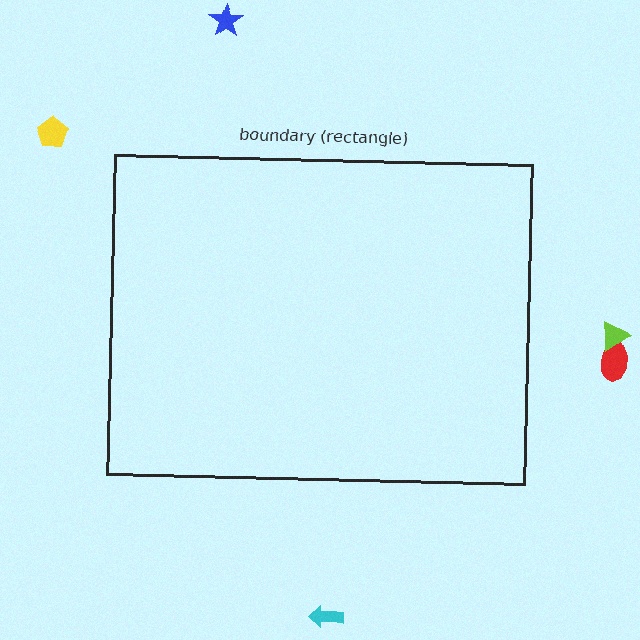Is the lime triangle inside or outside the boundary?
Outside.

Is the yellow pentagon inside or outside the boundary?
Outside.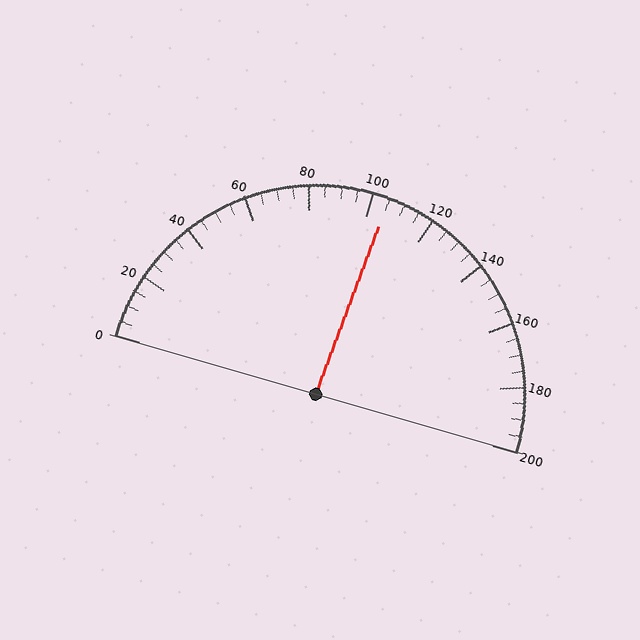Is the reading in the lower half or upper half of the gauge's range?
The reading is in the upper half of the range (0 to 200).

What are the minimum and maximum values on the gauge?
The gauge ranges from 0 to 200.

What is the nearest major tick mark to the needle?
The nearest major tick mark is 100.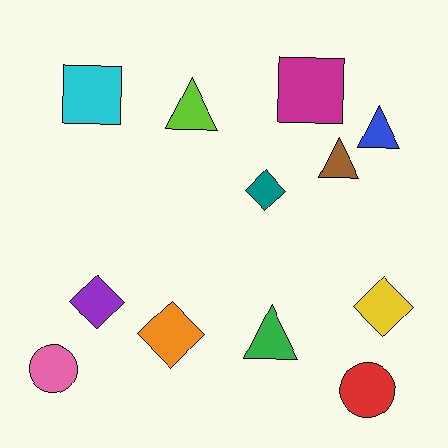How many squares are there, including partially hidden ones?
There are 2 squares.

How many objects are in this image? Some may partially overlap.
There are 12 objects.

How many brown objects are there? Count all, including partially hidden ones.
There is 1 brown object.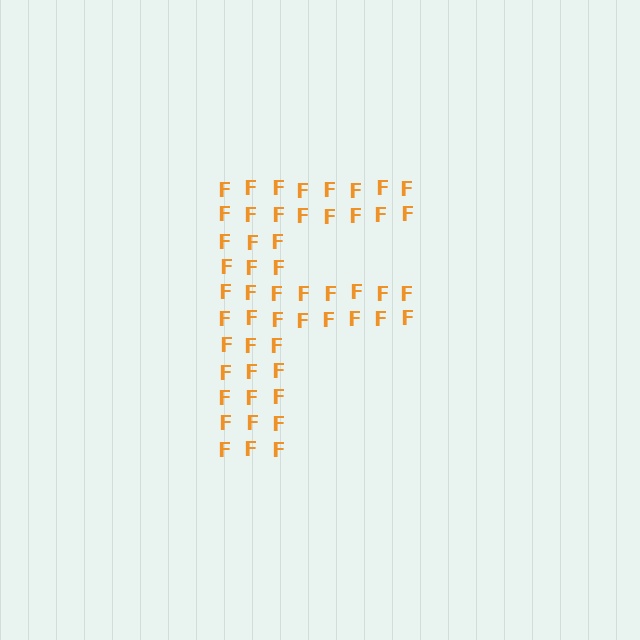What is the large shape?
The large shape is the letter F.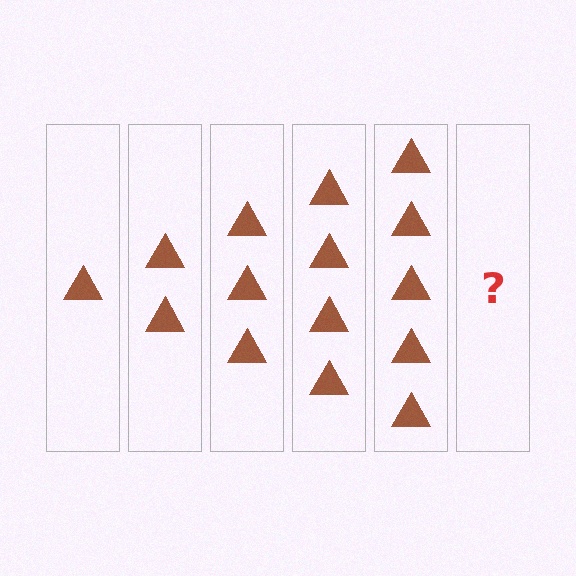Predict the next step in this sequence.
The next step is 6 triangles.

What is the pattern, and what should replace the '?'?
The pattern is that each step adds one more triangle. The '?' should be 6 triangles.